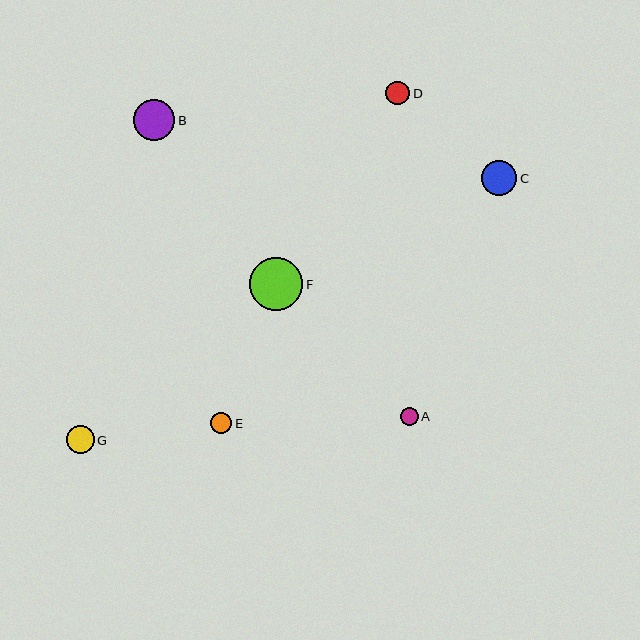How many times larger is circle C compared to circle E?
Circle C is approximately 1.7 times the size of circle E.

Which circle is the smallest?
Circle A is the smallest with a size of approximately 18 pixels.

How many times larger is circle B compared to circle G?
Circle B is approximately 1.5 times the size of circle G.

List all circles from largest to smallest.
From largest to smallest: F, B, C, G, D, E, A.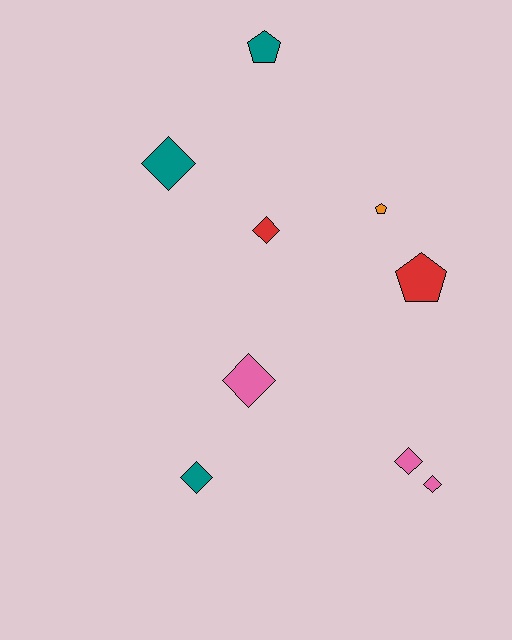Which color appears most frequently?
Pink, with 3 objects.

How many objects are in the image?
There are 9 objects.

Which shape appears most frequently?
Diamond, with 6 objects.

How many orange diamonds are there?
There are no orange diamonds.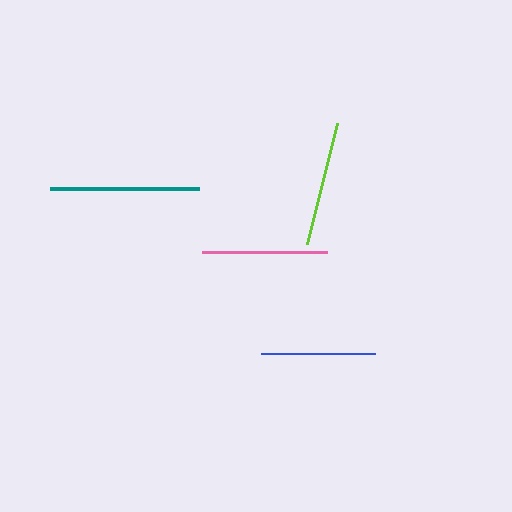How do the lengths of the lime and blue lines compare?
The lime and blue lines are approximately the same length.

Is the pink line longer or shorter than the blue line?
The pink line is longer than the blue line.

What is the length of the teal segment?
The teal segment is approximately 148 pixels long.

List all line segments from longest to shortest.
From longest to shortest: teal, lime, pink, blue.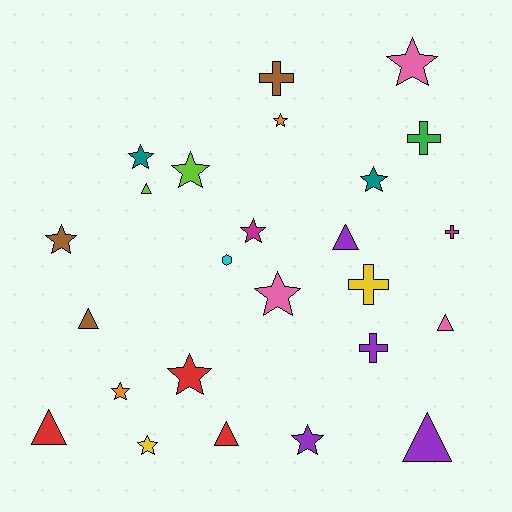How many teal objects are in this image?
There are 2 teal objects.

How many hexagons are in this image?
There is 1 hexagon.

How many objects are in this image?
There are 25 objects.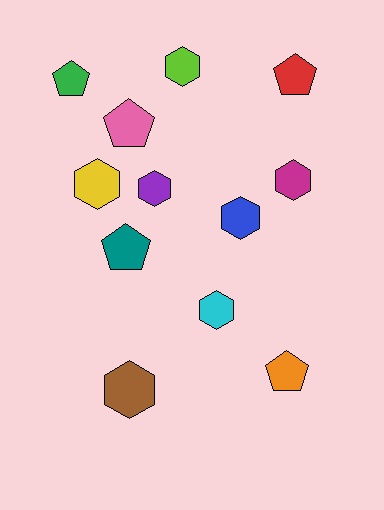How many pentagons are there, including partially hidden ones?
There are 5 pentagons.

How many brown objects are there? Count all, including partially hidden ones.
There is 1 brown object.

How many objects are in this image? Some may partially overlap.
There are 12 objects.